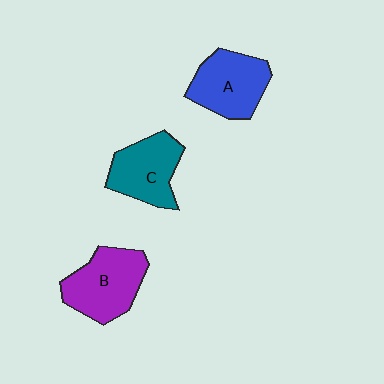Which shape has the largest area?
Shape B (purple).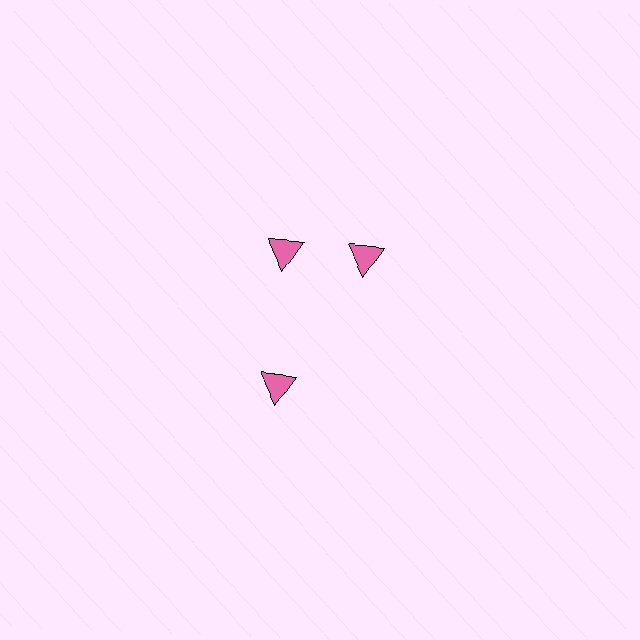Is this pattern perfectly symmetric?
No. The 3 pink triangles are arranged in a ring, but one element near the 3 o'clock position is rotated out of alignment along the ring, breaking the 3-fold rotational symmetry.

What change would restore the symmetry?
The symmetry would be restored by rotating it back into even spacing with its neighbors so that all 3 triangles sit at equal angles and equal distance from the center.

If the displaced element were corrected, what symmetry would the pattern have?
It would have 3-fold rotational symmetry — the pattern would map onto itself every 120 degrees.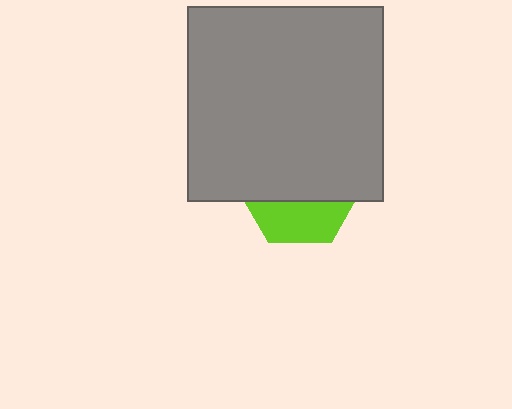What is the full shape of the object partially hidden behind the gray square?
The partially hidden object is a lime hexagon.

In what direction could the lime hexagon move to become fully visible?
The lime hexagon could move down. That would shift it out from behind the gray square entirely.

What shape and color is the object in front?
The object in front is a gray square.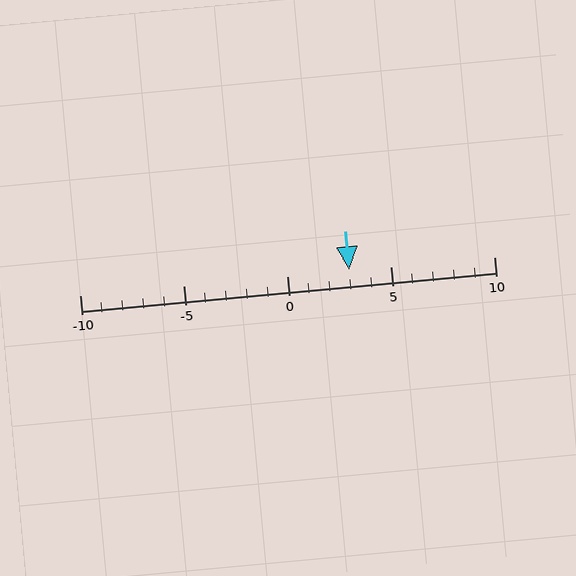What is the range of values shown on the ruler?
The ruler shows values from -10 to 10.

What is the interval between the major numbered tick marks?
The major tick marks are spaced 5 units apart.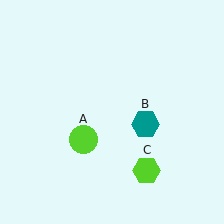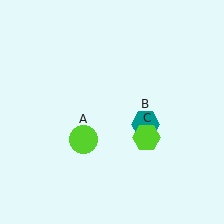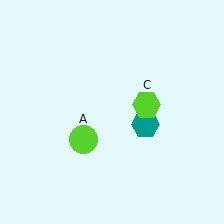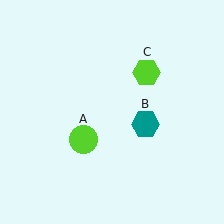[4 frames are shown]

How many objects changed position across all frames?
1 object changed position: lime hexagon (object C).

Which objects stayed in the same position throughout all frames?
Lime circle (object A) and teal hexagon (object B) remained stationary.